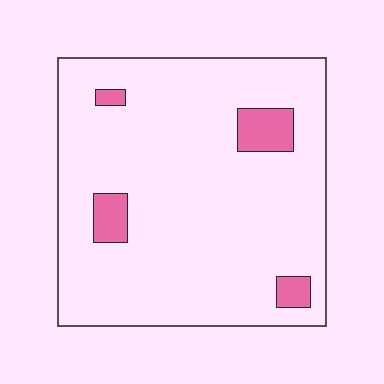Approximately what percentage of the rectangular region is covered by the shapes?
Approximately 10%.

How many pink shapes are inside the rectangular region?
4.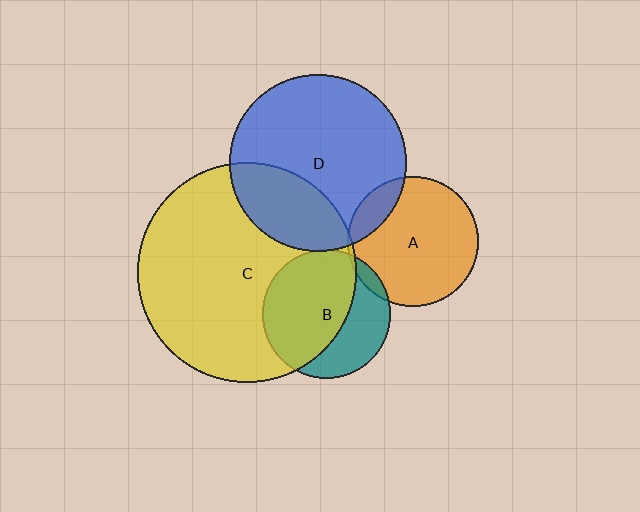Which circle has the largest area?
Circle C (yellow).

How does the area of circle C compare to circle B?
Approximately 2.9 times.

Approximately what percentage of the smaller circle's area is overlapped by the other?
Approximately 15%.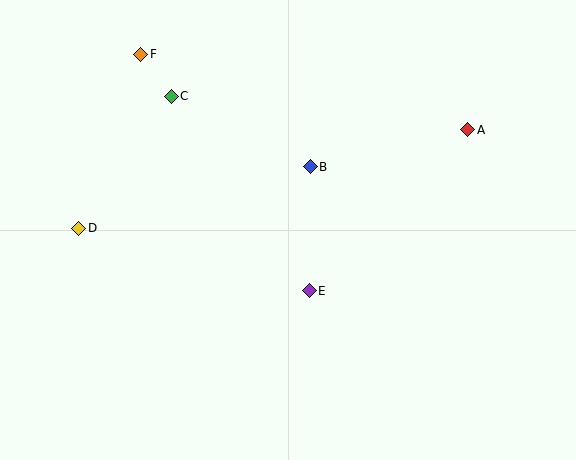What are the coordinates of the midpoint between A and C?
The midpoint between A and C is at (319, 113).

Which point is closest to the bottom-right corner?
Point E is closest to the bottom-right corner.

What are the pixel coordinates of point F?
Point F is at (141, 54).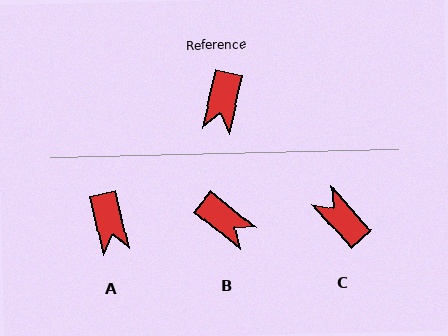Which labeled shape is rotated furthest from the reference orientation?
C, about 125 degrees away.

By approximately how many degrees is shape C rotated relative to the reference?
Approximately 125 degrees clockwise.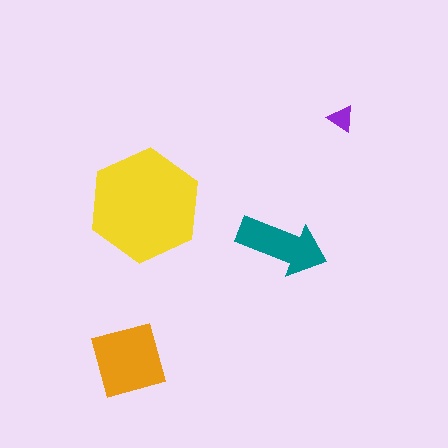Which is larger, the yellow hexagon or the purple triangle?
The yellow hexagon.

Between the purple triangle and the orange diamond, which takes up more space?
The orange diamond.